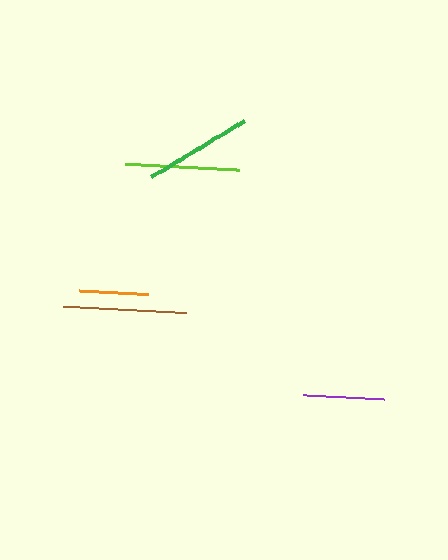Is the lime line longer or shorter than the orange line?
The lime line is longer than the orange line.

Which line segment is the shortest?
The orange line is the shortest at approximately 69 pixels.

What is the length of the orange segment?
The orange segment is approximately 69 pixels long.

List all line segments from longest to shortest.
From longest to shortest: brown, lime, green, purple, orange.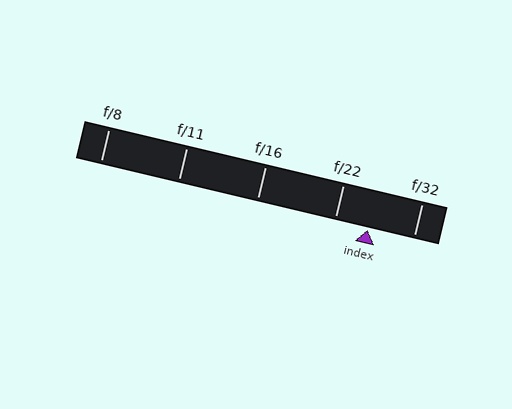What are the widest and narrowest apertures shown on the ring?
The widest aperture shown is f/8 and the narrowest is f/32.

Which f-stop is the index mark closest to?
The index mark is closest to f/22.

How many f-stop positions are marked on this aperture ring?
There are 5 f-stop positions marked.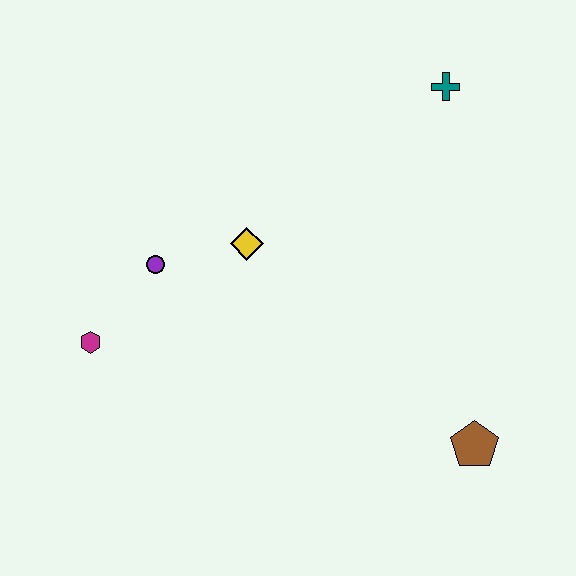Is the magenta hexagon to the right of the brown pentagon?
No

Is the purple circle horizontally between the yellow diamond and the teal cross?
No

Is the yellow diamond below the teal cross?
Yes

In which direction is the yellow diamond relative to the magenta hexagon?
The yellow diamond is to the right of the magenta hexagon.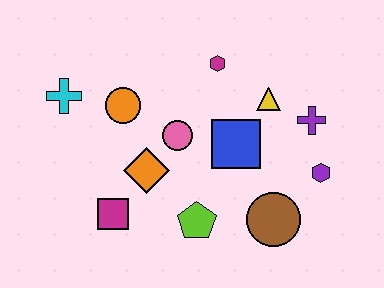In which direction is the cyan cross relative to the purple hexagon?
The cyan cross is to the left of the purple hexagon.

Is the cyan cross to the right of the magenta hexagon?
No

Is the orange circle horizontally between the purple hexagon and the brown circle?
No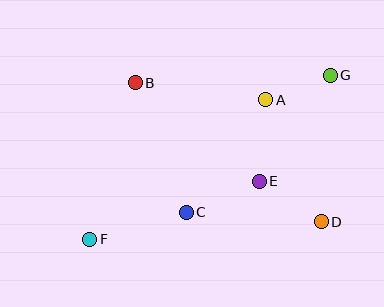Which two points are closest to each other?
Points A and G are closest to each other.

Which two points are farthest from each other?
Points F and G are farthest from each other.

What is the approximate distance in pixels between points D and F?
The distance between D and F is approximately 232 pixels.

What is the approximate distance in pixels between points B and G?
The distance between B and G is approximately 195 pixels.